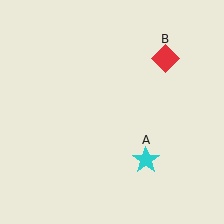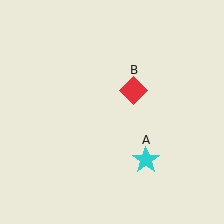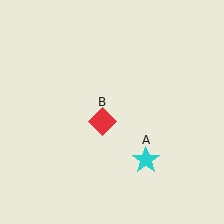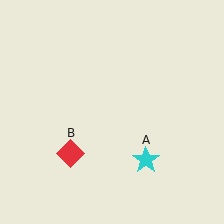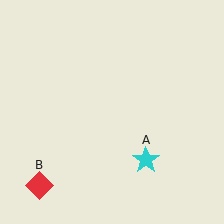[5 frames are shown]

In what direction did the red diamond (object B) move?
The red diamond (object B) moved down and to the left.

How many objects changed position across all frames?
1 object changed position: red diamond (object B).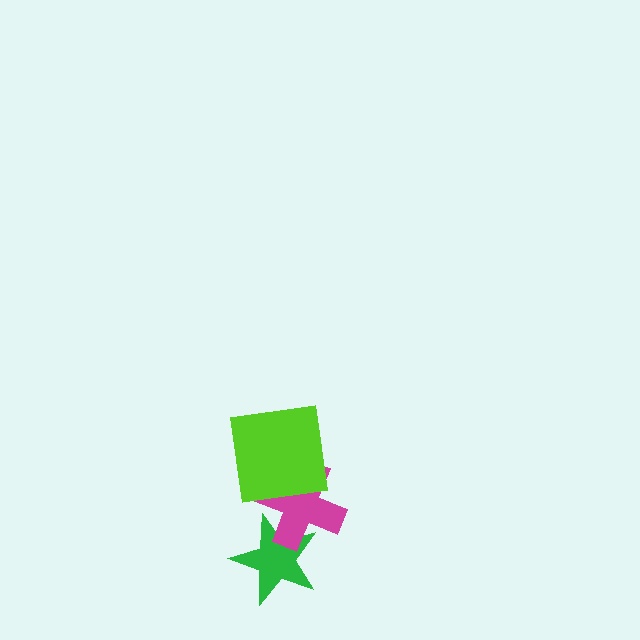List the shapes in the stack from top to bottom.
From top to bottom: the lime square, the magenta cross, the green star.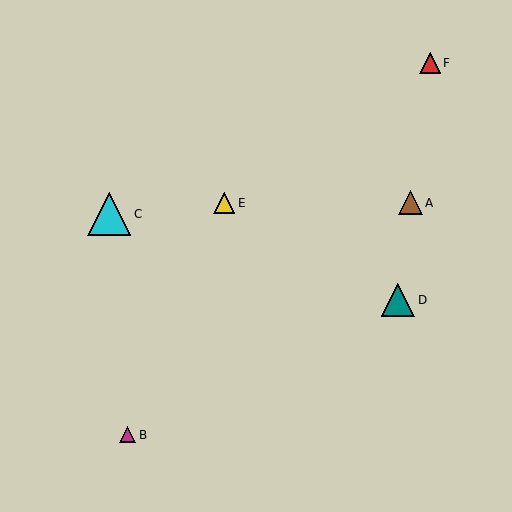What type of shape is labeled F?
Shape F is a red triangle.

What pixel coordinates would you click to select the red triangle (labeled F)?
Click at (430, 63) to select the red triangle F.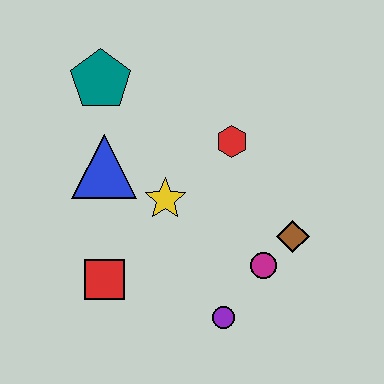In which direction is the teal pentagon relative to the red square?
The teal pentagon is above the red square.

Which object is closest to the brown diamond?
The magenta circle is closest to the brown diamond.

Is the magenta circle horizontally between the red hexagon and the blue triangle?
No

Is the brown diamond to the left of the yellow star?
No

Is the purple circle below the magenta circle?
Yes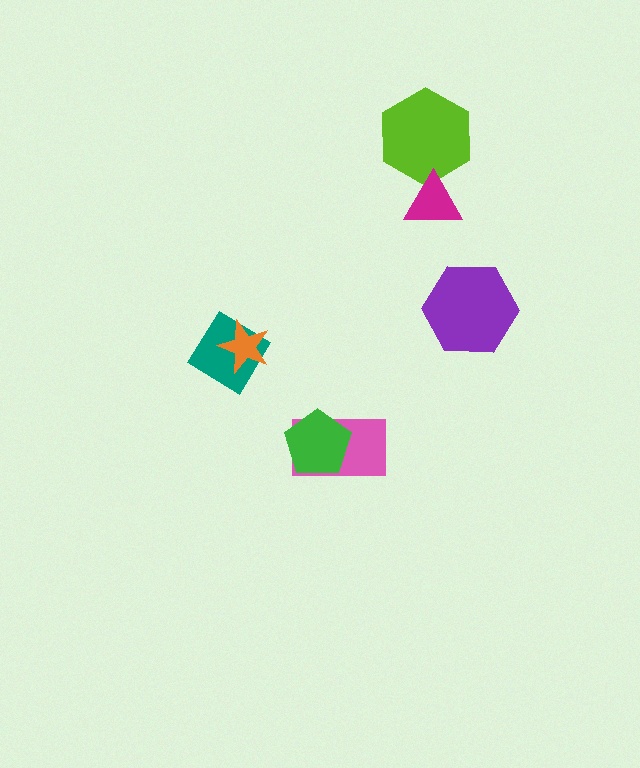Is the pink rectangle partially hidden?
Yes, it is partially covered by another shape.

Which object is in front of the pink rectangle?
The green pentagon is in front of the pink rectangle.